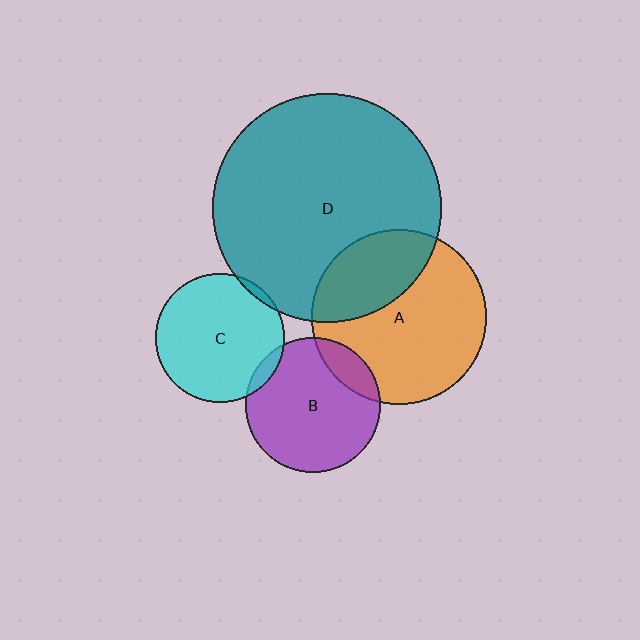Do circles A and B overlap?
Yes.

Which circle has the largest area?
Circle D (teal).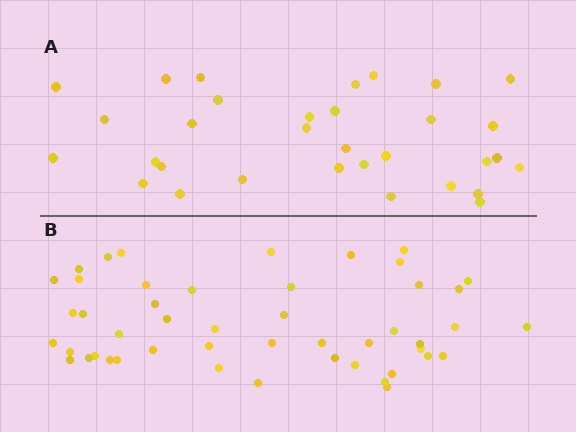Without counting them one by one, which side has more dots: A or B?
Region B (the bottom region) has more dots.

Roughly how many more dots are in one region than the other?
Region B has approximately 15 more dots than region A.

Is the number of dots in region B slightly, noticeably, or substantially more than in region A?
Region B has substantially more. The ratio is roughly 1.5 to 1.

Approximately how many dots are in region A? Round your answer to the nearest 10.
About 30 dots. (The exact count is 32, which rounds to 30.)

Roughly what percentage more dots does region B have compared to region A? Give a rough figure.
About 50% more.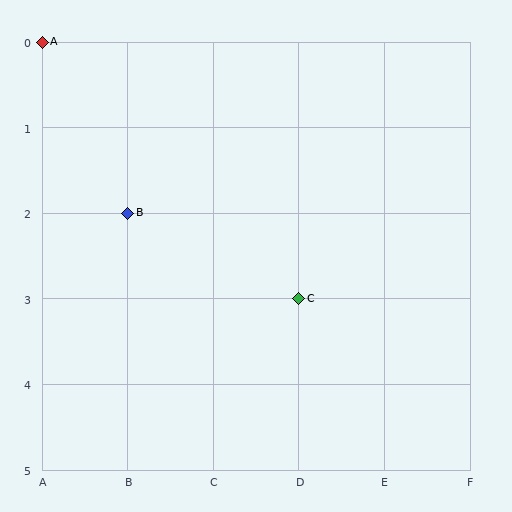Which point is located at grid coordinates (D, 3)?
Point C is at (D, 3).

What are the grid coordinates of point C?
Point C is at grid coordinates (D, 3).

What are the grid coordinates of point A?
Point A is at grid coordinates (A, 0).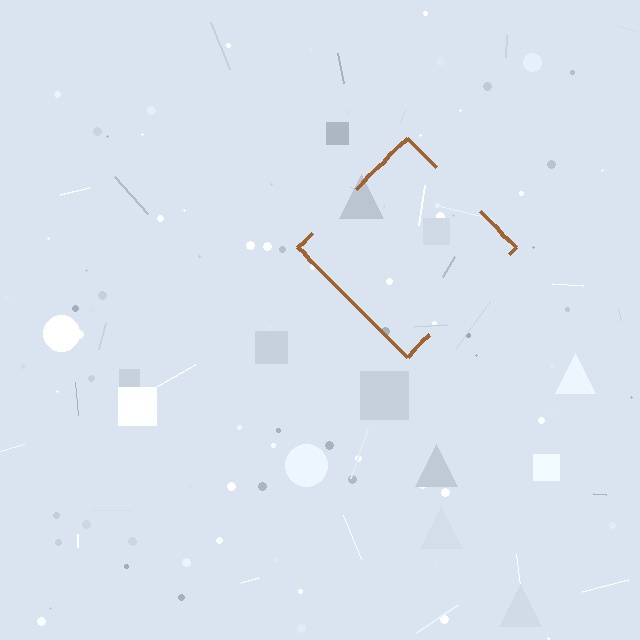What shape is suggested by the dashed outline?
The dashed outline suggests a diamond.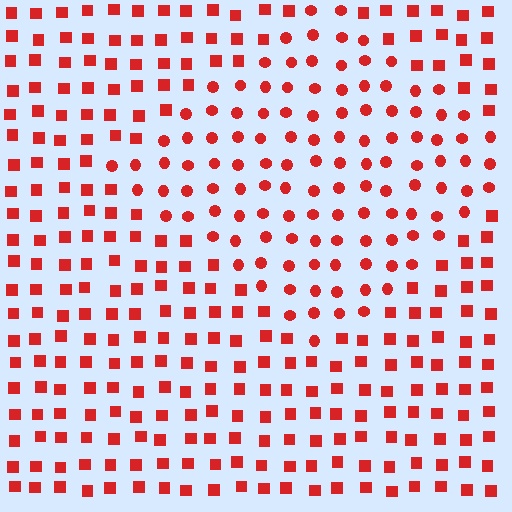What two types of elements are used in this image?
The image uses circles inside the diamond region and squares outside it.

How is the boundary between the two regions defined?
The boundary is defined by a change in element shape: circles inside vs. squares outside. All elements share the same color and spacing.